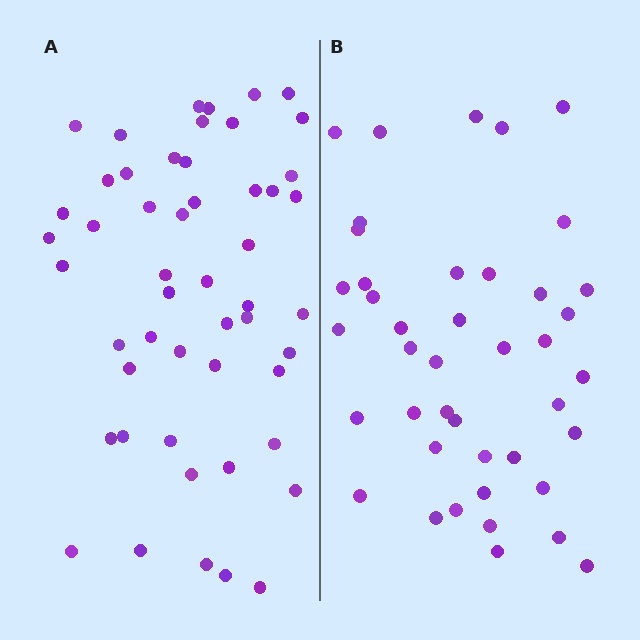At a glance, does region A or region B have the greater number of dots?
Region A (the left region) has more dots.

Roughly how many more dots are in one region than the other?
Region A has roughly 8 or so more dots than region B.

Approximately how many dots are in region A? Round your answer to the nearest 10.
About 50 dots. (The exact count is 51, which rounds to 50.)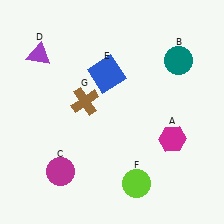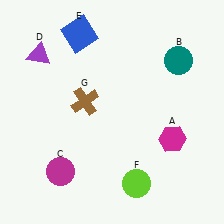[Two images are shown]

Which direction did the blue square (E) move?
The blue square (E) moved up.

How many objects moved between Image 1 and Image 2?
1 object moved between the two images.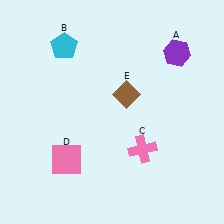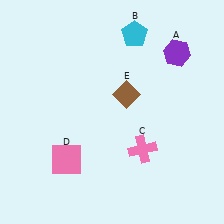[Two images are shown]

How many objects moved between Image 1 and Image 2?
1 object moved between the two images.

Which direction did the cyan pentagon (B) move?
The cyan pentagon (B) moved right.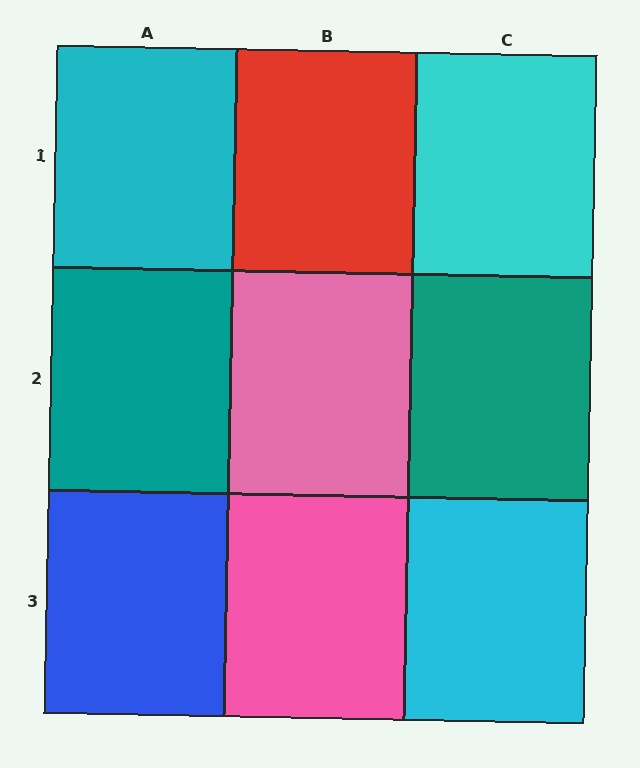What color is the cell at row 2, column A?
Teal.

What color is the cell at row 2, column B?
Pink.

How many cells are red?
1 cell is red.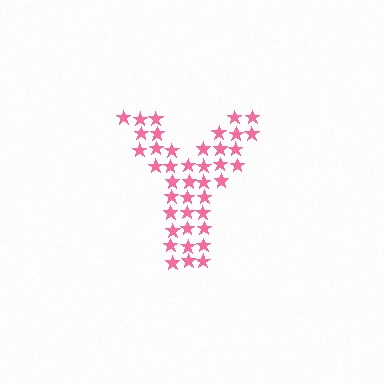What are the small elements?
The small elements are stars.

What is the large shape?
The large shape is the letter Y.